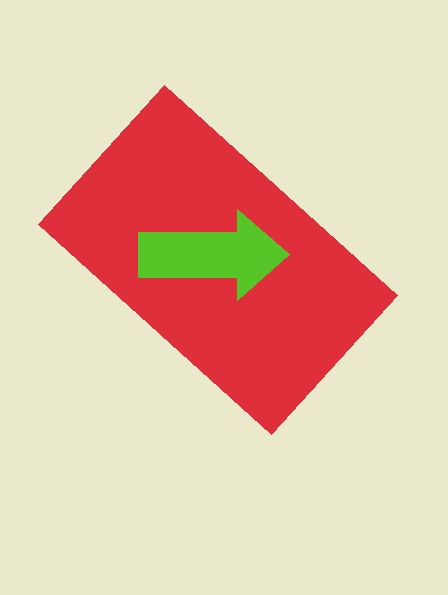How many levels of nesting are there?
2.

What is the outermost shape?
The red rectangle.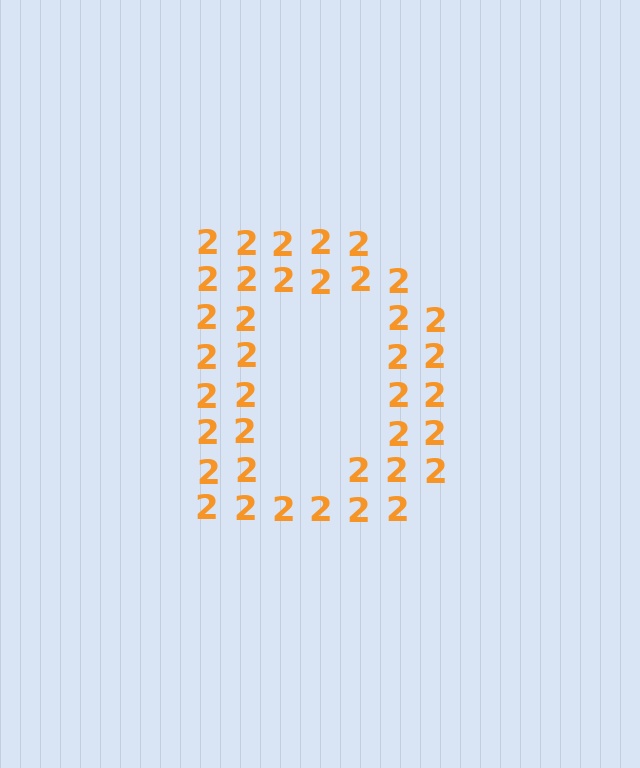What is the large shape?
The large shape is the letter D.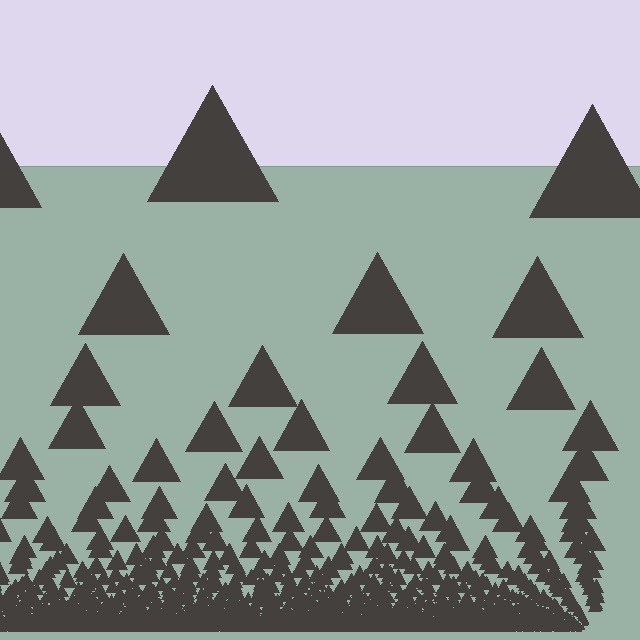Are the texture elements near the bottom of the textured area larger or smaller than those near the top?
Smaller. The gradient is inverted — elements near the bottom are smaller and denser.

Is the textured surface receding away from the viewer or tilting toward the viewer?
The surface appears to tilt toward the viewer. Texture elements get larger and sparser toward the top.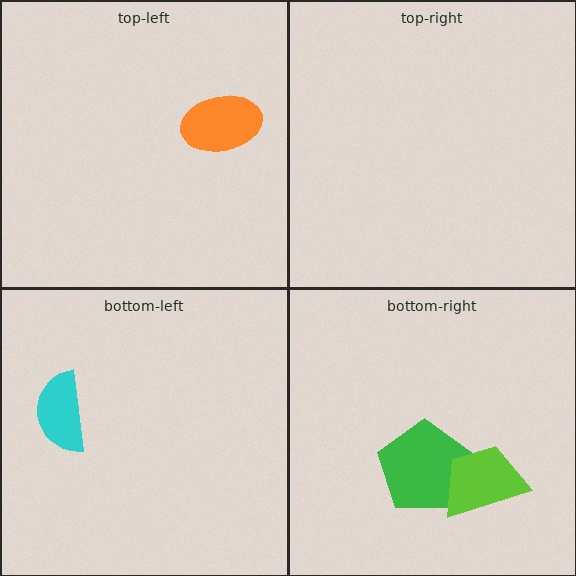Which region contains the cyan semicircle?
The bottom-left region.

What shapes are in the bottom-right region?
The green pentagon, the lime trapezoid.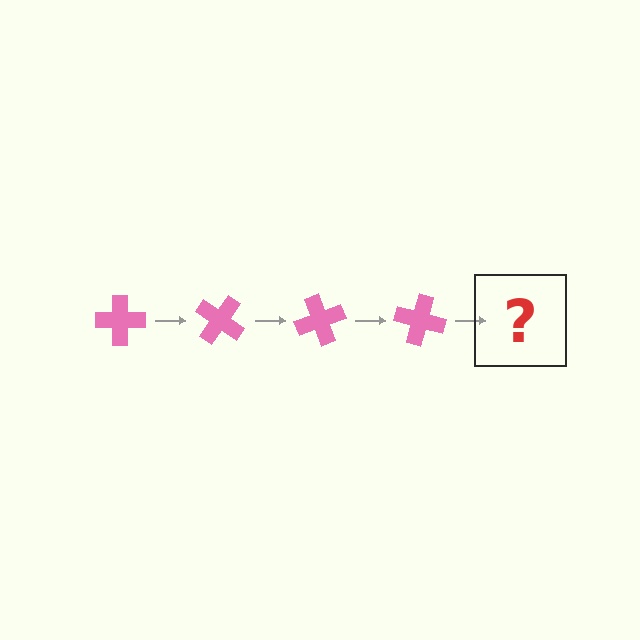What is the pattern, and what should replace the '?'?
The pattern is that the cross rotates 35 degrees each step. The '?' should be a pink cross rotated 140 degrees.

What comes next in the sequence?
The next element should be a pink cross rotated 140 degrees.